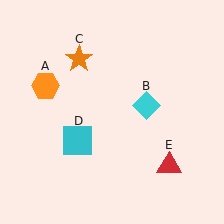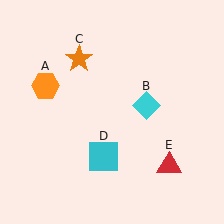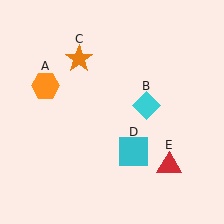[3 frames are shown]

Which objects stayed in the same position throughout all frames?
Orange hexagon (object A) and cyan diamond (object B) and orange star (object C) and red triangle (object E) remained stationary.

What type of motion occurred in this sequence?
The cyan square (object D) rotated counterclockwise around the center of the scene.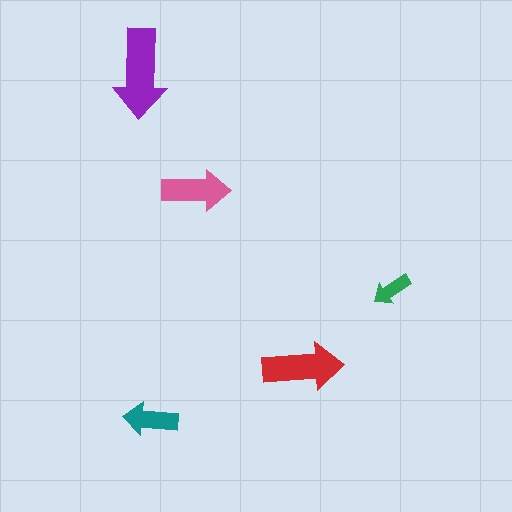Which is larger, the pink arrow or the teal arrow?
The pink one.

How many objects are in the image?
There are 5 objects in the image.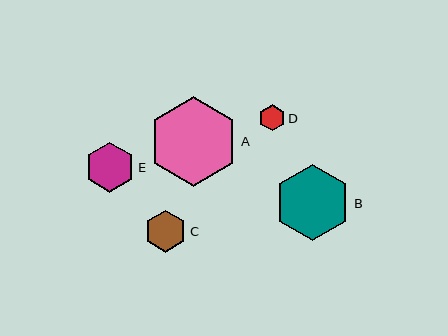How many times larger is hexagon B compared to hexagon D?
Hexagon B is approximately 2.9 times the size of hexagon D.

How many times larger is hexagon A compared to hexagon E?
Hexagon A is approximately 1.8 times the size of hexagon E.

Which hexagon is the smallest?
Hexagon D is the smallest with a size of approximately 26 pixels.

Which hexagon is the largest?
Hexagon A is the largest with a size of approximately 90 pixels.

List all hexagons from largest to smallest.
From largest to smallest: A, B, E, C, D.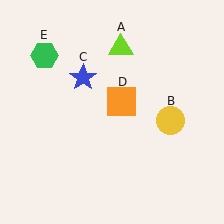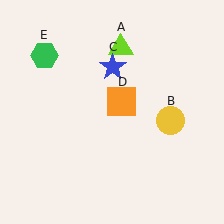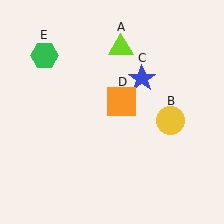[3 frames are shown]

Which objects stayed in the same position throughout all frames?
Lime triangle (object A) and yellow circle (object B) and orange square (object D) and green hexagon (object E) remained stationary.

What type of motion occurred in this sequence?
The blue star (object C) rotated clockwise around the center of the scene.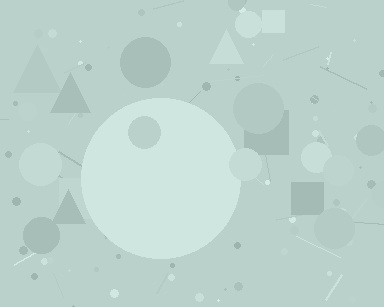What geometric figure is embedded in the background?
A circle is embedded in the background.